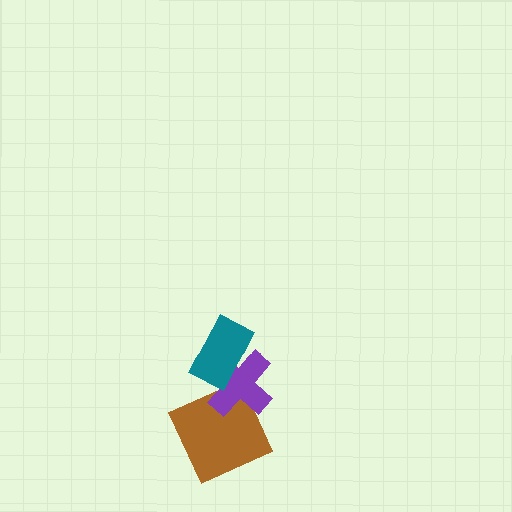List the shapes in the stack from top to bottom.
From top to bottom: the teal rectangle, the purple cross, the brown square.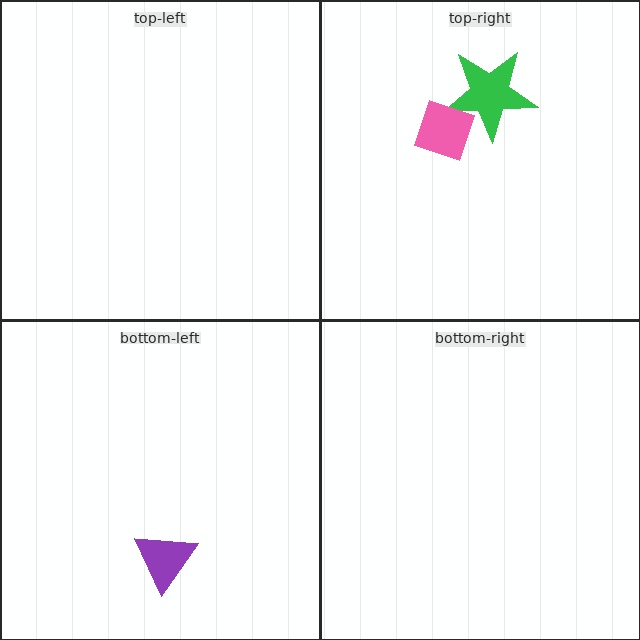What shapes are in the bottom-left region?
The purple triangle.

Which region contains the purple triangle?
The bottom-left region.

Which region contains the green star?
The top-right region.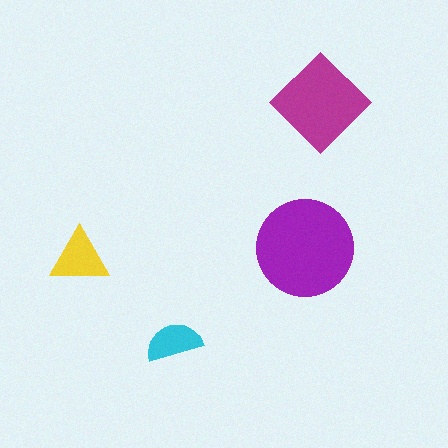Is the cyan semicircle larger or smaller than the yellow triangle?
Smaller.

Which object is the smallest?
The cyan semicircle.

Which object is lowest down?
The cyan semicircle is bottommost.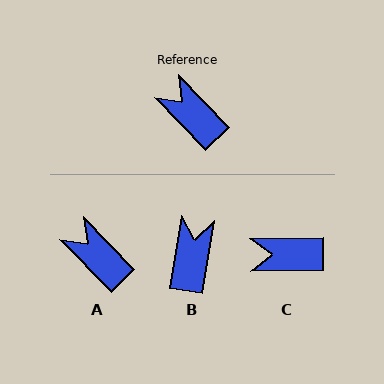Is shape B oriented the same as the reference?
No, it is off by about 53 degrees.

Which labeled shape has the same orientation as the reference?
A.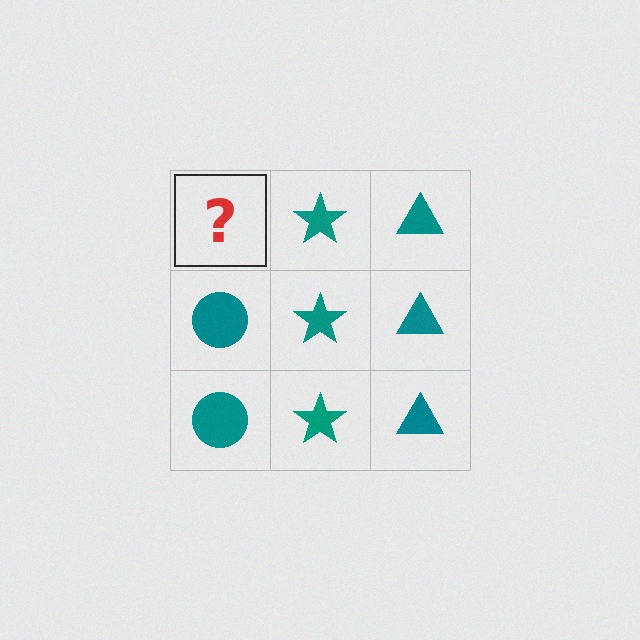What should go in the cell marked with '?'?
The missing cell should contain a teal circle.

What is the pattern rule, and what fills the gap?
The rule is that each column has a consistent shape. The gap should be filled with a teal circle.